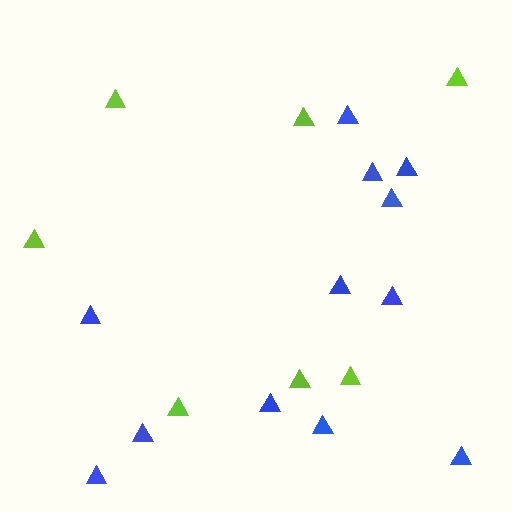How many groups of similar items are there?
There are 2 groups: one group of lime triangles (7) and one group of blue triangles (12).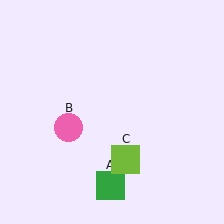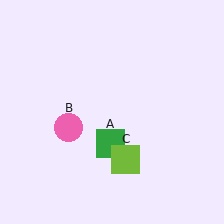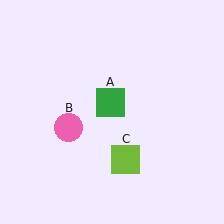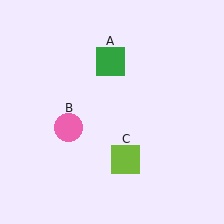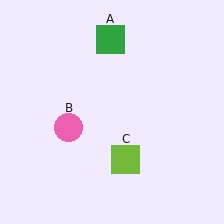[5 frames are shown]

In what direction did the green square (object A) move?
The green square (object A) moved up.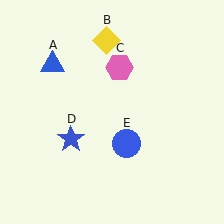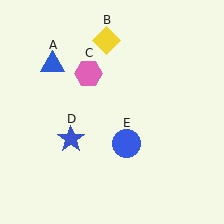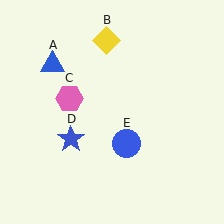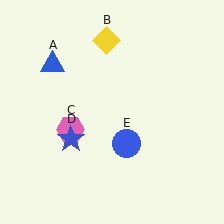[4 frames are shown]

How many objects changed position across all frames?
1 object changed position: pink hexagon (object C).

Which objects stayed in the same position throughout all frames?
Blue triangle (object A) and yellow diamond (object B) and blue star (object D) and blue circle (object E) remained stationary.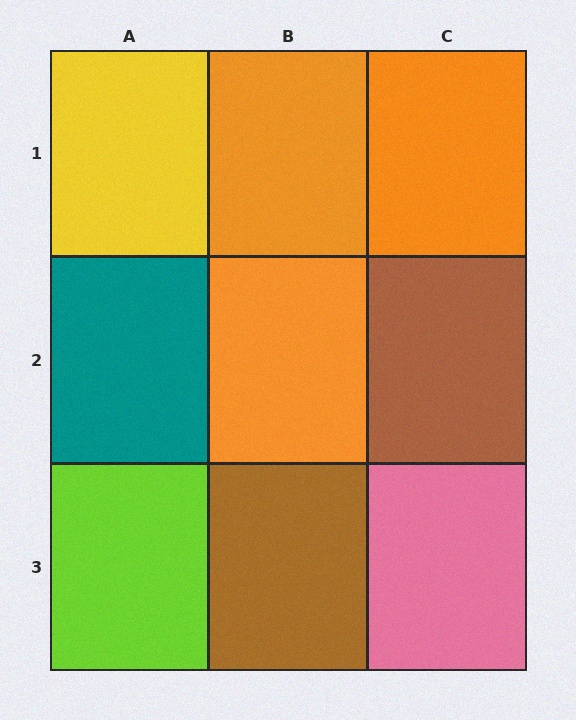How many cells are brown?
2 cells are brown.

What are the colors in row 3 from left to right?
Lime, brown, pink.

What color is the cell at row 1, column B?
Orange.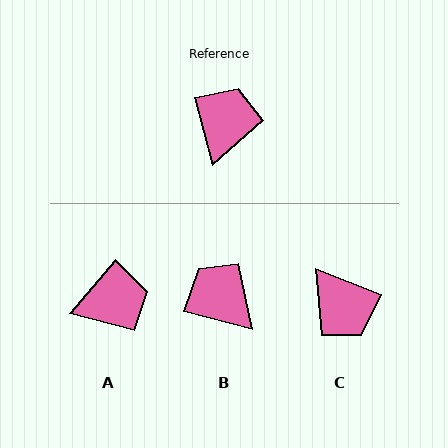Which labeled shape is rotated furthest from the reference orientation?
C, about 127 degrees away.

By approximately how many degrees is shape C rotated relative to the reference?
Approximately 127 degrees clockwise.